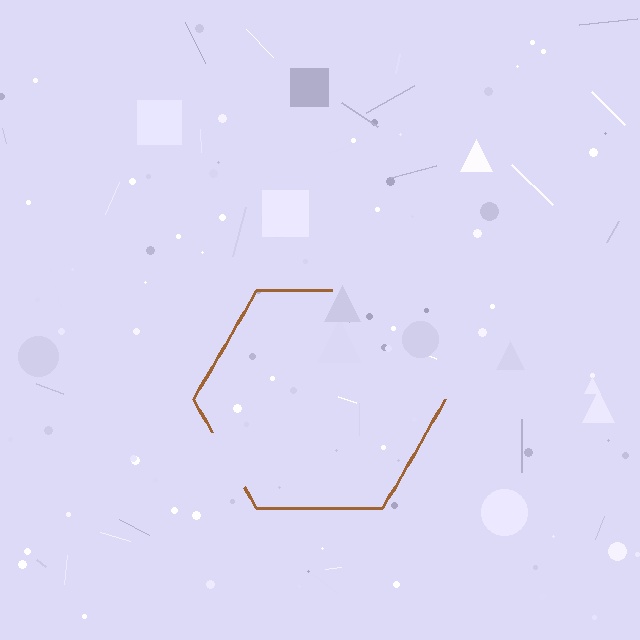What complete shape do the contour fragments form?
The contour fragments form a hexagon.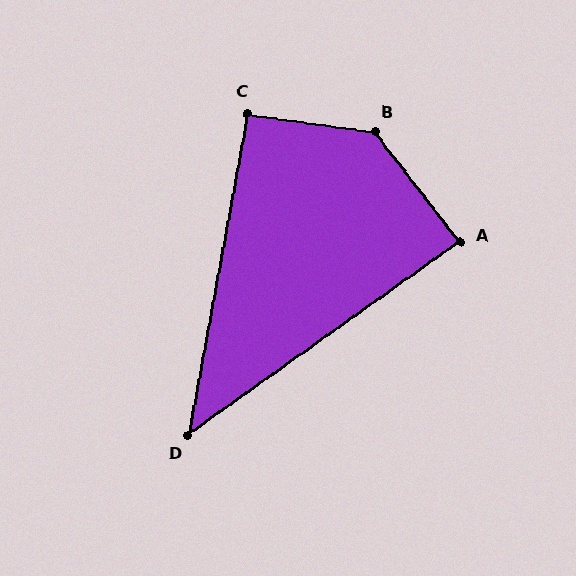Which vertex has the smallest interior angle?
D, at approximately 44 degrees.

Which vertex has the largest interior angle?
B, at approximately 136 degrees.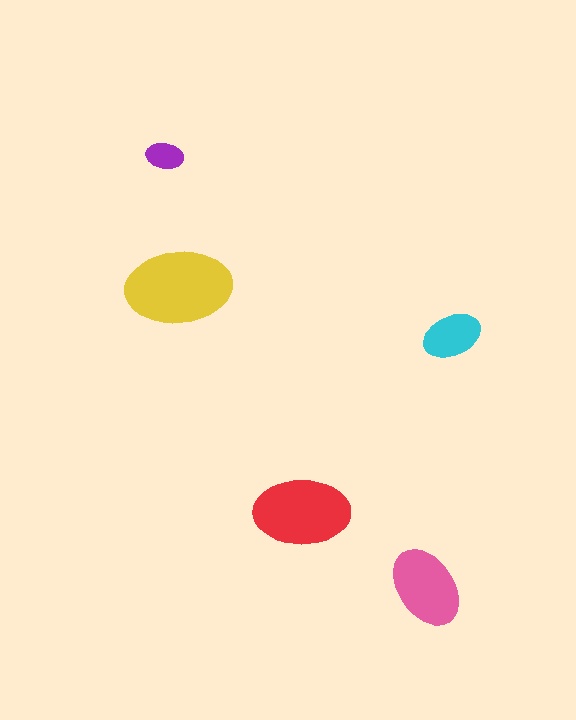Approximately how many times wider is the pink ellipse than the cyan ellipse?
About 1.5 times wider.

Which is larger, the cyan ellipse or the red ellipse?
The red one.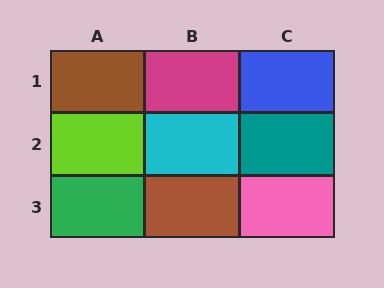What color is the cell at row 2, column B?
Cyan.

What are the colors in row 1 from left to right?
Brown, magenta, blue.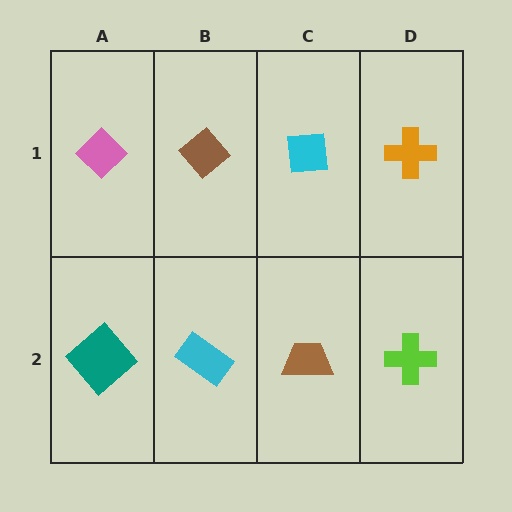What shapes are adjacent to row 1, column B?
A cyan rectangle (row 2, column B), a pink diamond (row 1, column A), a cyan square (row 1, column C).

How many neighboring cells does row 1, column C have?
3.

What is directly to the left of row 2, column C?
A cyan rectangle.